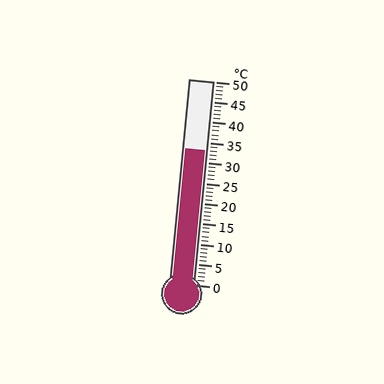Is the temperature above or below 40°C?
The temperature is below 40°C.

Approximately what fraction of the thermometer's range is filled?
The thermometer is filled to approximately 65% of its range.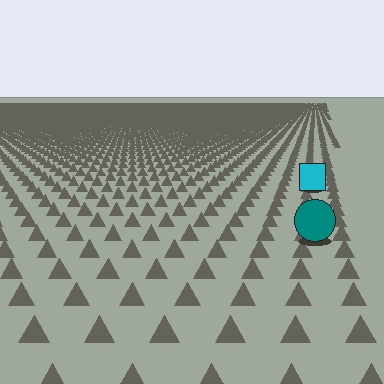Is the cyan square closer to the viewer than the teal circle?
No. The teal circle is closer — you can tell from the texture gradient: the ground texture is coarser near it.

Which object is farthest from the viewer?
The cyan square is farthest from the viewer. It appears smaller and the ground texture around it is denser.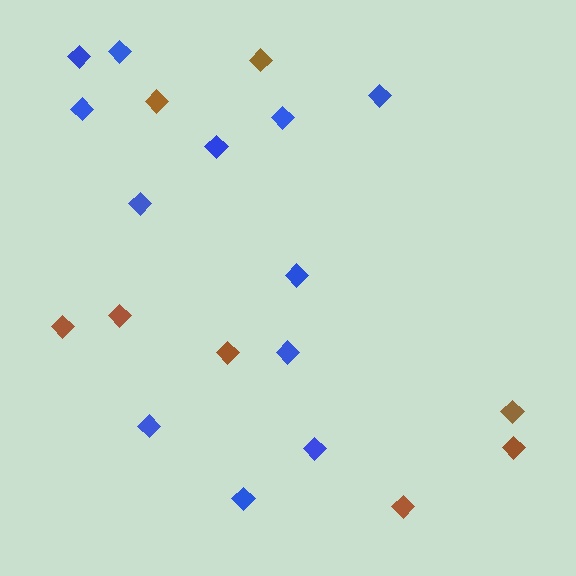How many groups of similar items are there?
There are 2 groups: one group of blue diamonds (12) and one group of brown diamonds (8).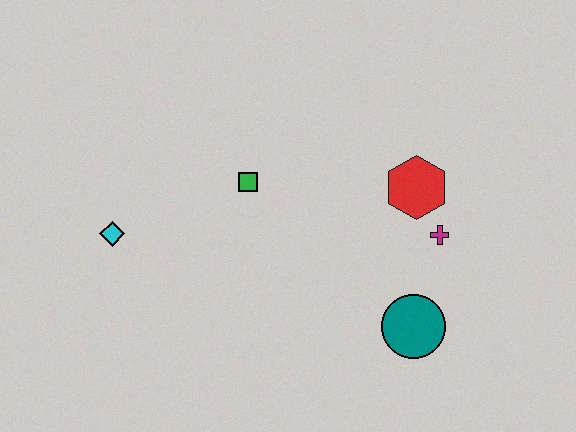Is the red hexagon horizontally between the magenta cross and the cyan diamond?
Yes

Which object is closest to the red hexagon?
The magenta cross is closest to the red hexagon.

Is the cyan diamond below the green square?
Yes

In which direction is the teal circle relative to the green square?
The teal circle is to the right of the green square.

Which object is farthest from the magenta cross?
The cyan diamond is farthest from the magenta cross.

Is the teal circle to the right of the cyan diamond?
Yes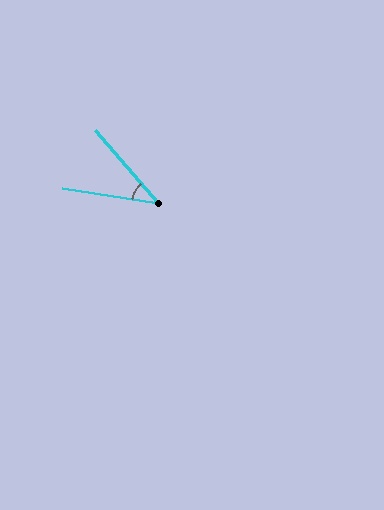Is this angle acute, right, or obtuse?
It is acute.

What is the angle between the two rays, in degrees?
Approximately 41 degrees.